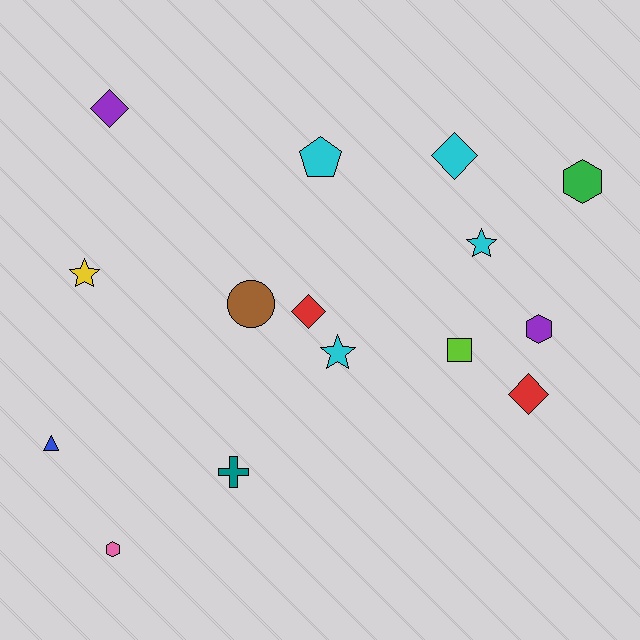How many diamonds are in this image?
There are 4 diamonds.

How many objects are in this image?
There are 15 objects.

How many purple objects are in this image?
There are 2 purple objects.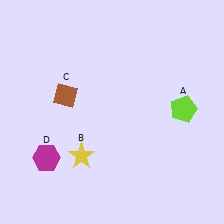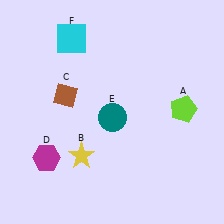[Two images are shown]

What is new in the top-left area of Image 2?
A cyan square (F) was added in the top-left area of Image 2.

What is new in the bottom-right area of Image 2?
A teal circle (E) was added in the bottom-right area of Image 2.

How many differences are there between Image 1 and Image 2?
There are 2 differences between the two images.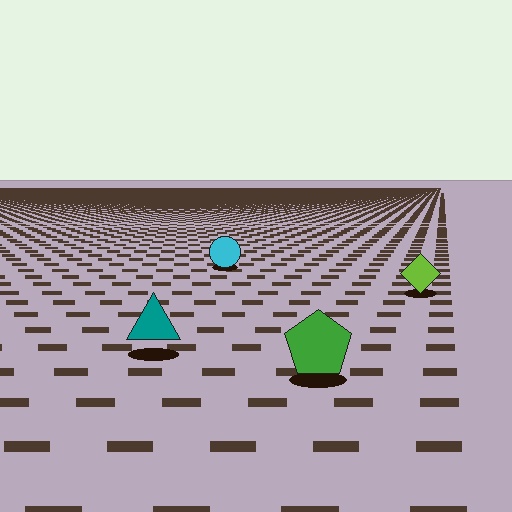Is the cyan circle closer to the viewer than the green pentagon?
No. The green pentagon is closer — you can tell from the texture gradient: the ground texture is coarser near it.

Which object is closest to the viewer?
The green pentagon is closest. The texture marks near it are larger and more spread out.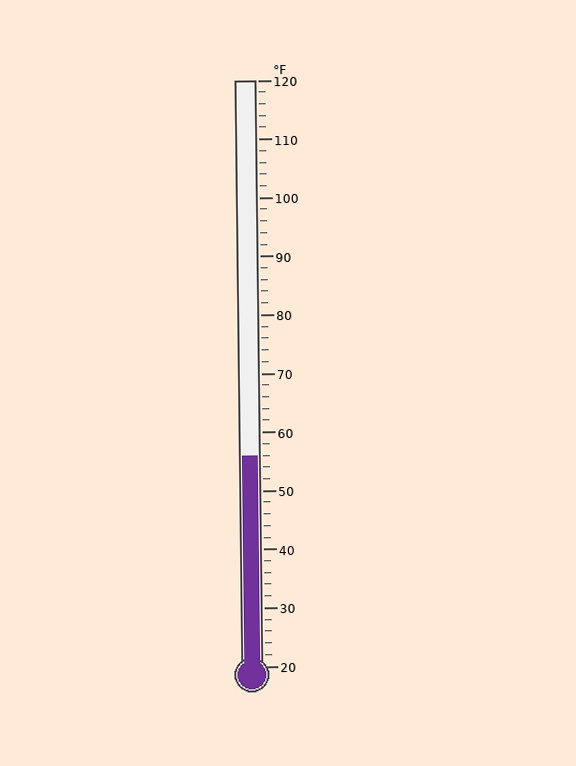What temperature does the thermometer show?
The thermometer shows approximately 56°F.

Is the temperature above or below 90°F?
The temperature is below 90°F.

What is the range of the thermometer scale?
The thermometer scale ranges from 20°F to 120°F.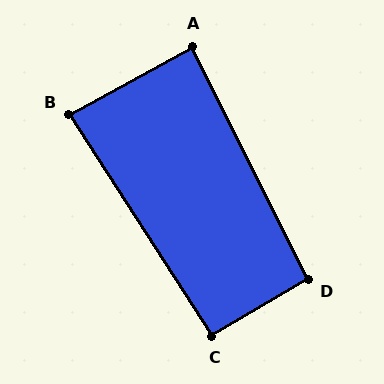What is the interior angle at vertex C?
Approximately 92 degrees (approximately right).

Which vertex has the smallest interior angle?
B, at approximately 86 degrees.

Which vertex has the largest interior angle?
D, at approximately 94 degrees.